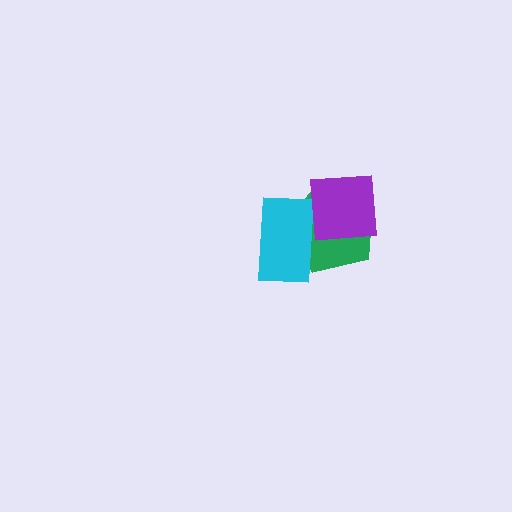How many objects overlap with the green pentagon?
2 objects overlap with the green pentagon.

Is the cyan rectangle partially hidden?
Yes, it is partially covered by another shape.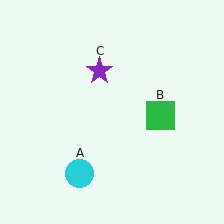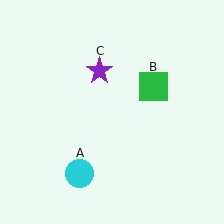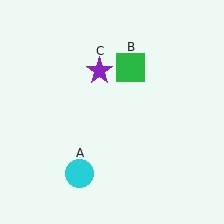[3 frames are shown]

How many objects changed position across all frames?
1 object changed position: green square (object B).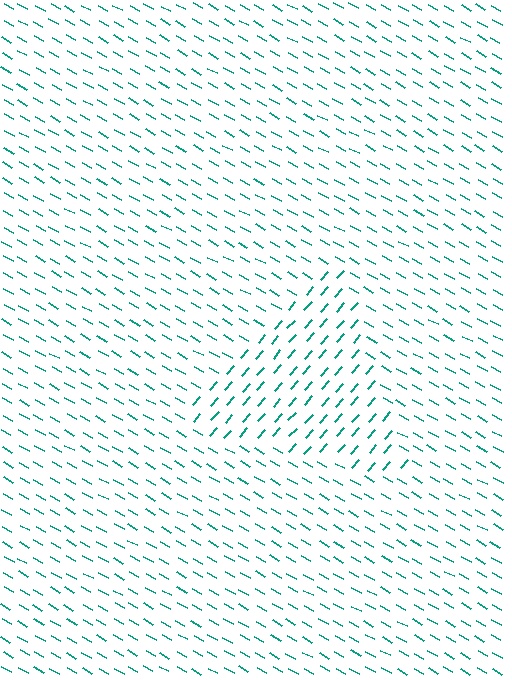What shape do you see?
I see a triangle.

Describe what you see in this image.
The image is filled with small teal line segments. A triangle region in the image has lines oriented differently from the surrounding lines, creating a visible texture boundary.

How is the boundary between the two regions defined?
The boundary is defined purely by a change in line orientation (approximately 78 degrees difference). All lines are the same color and thickness.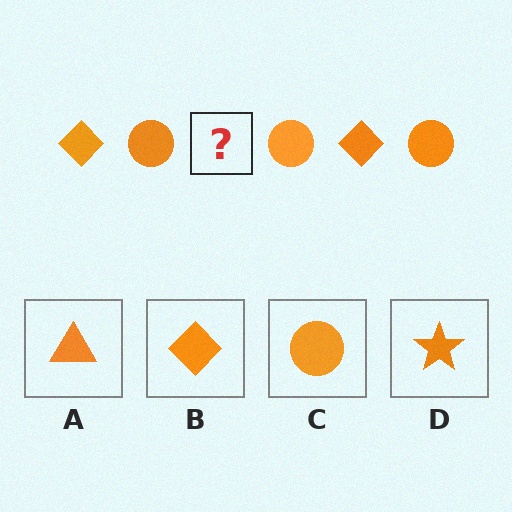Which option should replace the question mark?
Option B.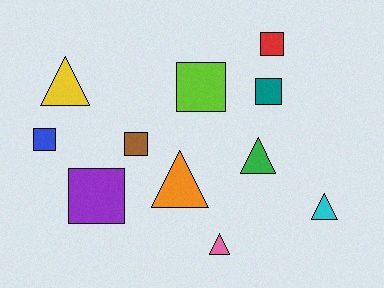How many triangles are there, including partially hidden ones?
There are 5 triangles.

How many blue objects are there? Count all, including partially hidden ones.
There is 1 blue object.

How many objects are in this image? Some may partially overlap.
There are 11 objects.